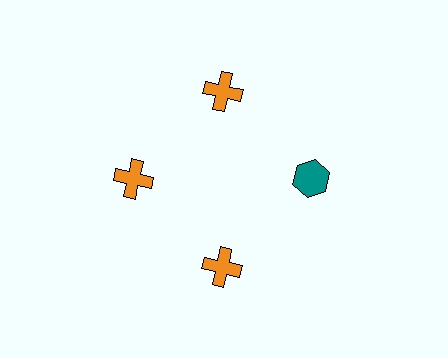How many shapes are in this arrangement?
There are 4 shapes arranged in a ring pattern.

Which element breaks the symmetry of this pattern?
The teal hexagon at roughly the 3 o'clock position breaks the symmetry. All other shapes are orange crosses.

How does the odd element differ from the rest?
It differs in both color (teal instead of orange) and shape (hexagon instead of cross).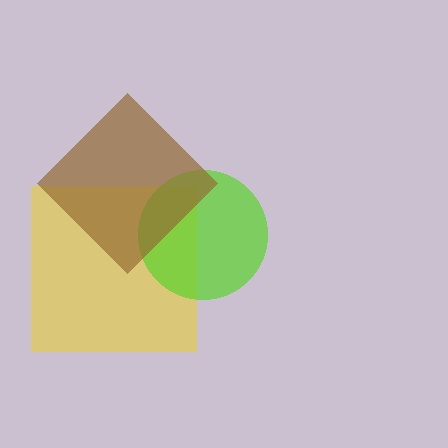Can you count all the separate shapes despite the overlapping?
Yes, there are 3 separate shapes.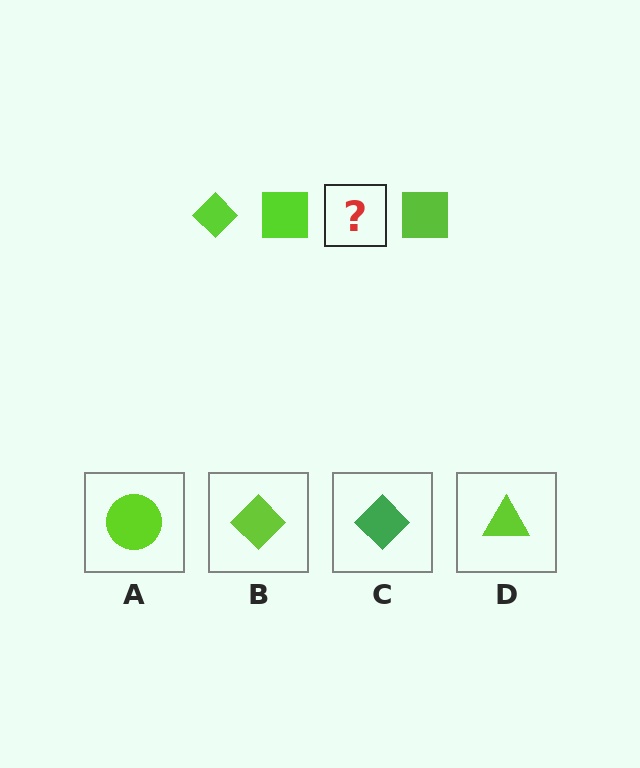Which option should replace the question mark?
Option B.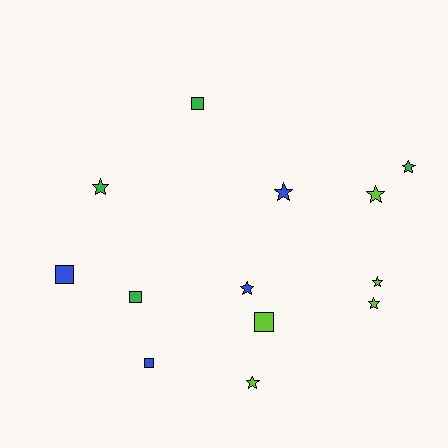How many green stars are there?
There are 2 green stars.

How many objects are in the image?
There are 13 objects.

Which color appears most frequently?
Lime, with 5 objects.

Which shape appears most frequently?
Star, with 8 objects.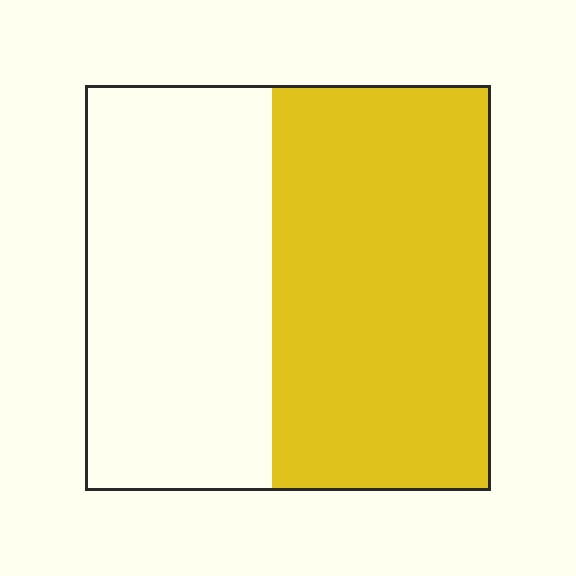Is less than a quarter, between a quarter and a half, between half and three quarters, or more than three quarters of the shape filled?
Between half and three quarters.